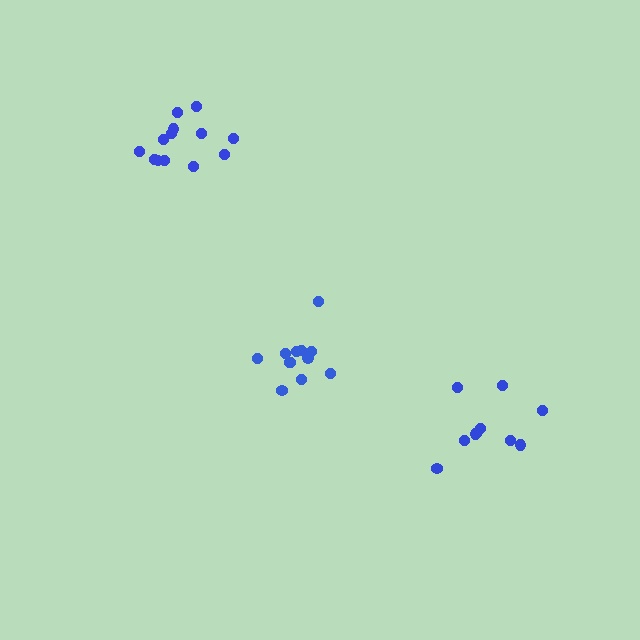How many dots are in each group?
Group 1: 10 dots, Group 2: 12 dots, Group 3: 13 dots (35 total).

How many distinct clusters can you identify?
There are 3 distinct clusters.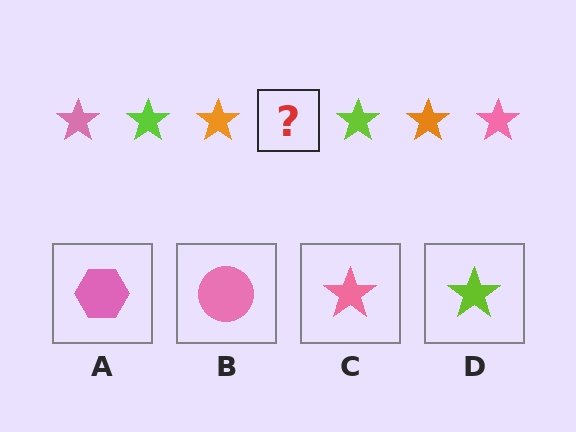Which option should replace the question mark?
Option C.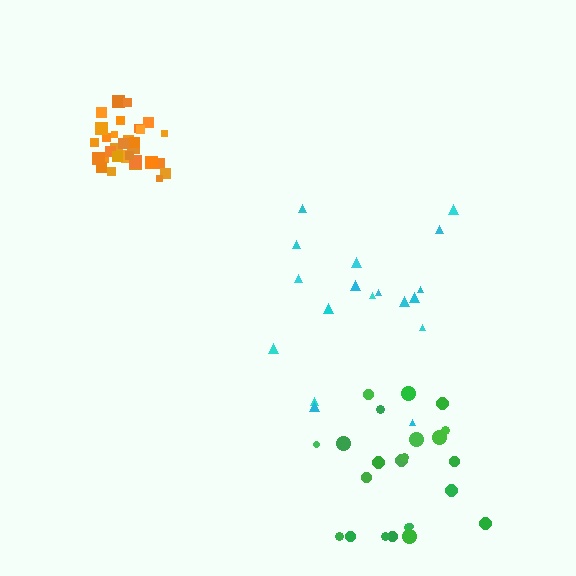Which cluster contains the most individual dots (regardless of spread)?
Orange (34).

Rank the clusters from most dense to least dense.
orange, green, cyan.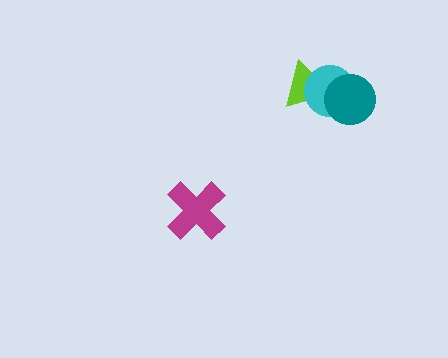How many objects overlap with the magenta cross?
0 objects overlap with the magenta cross.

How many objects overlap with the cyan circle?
2 objects overlap with the cyan circle.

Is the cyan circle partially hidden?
Yes, it is partially covered by another shape.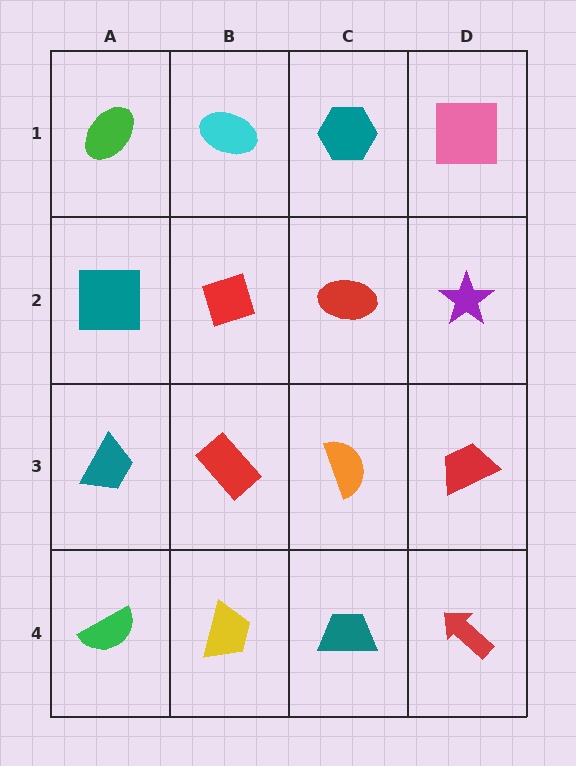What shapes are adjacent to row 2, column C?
A teal hexagon (row 1, column C), an orange semicircle (row 3, column C), a red diamond (row 2, column B), a purple star (row 2, column D).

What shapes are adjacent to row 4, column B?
A red rectangle (row 3, column B), a green semicircle (row 4, column A), a teal trapezoid (row 4, column C).